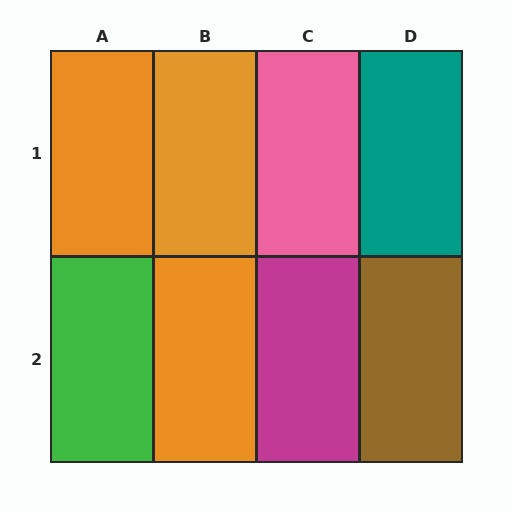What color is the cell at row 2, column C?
Magenta.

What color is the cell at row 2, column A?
Green.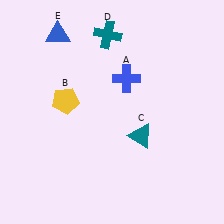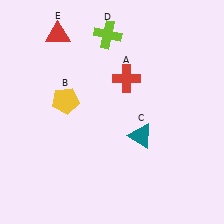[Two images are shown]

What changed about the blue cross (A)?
In Image 1, A is blue. In Image 2, it changed to red.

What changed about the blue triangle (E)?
In Image 1, E is blue. In Image 2, it changed to red.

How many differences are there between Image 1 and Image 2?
There are 3 differences between the two images.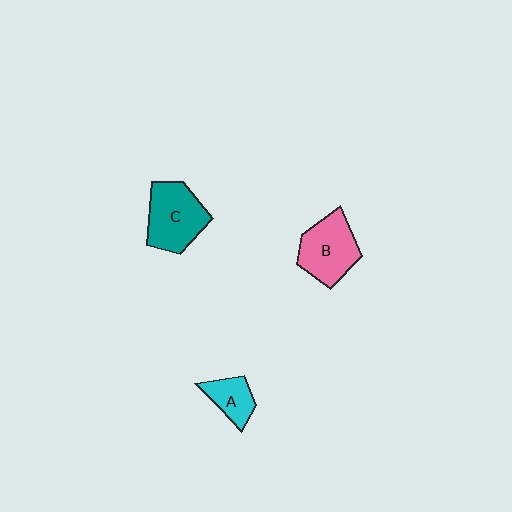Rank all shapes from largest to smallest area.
From largest to smallest: C (teal), B (pink), A (cyan).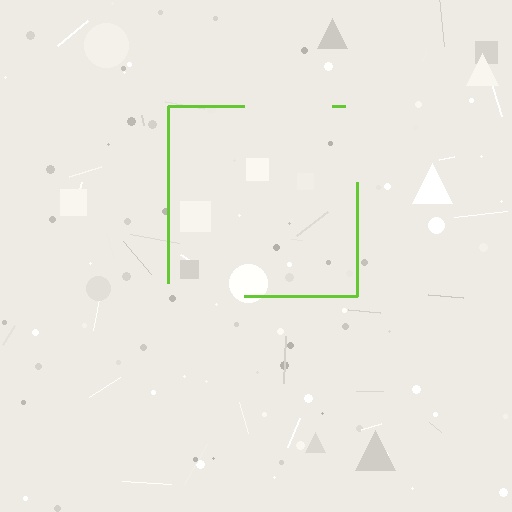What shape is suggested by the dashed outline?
The dashed outline suggests a square.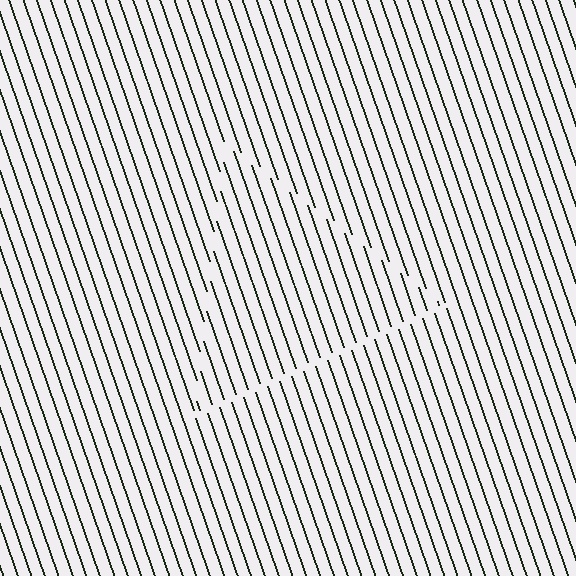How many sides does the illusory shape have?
3 sides — the line-ends trace a triangle.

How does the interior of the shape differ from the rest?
The interior of the shape contains the same grating, shifted by half a period — the contour is defined by the phase discontinuity where line-ends from the inner and outer gratings abut.